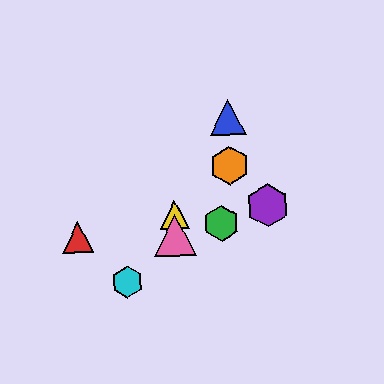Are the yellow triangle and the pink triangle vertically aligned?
Yes, both are at x≈175.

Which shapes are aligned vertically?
The yellow triangle, the pink triangle are aligned vertically.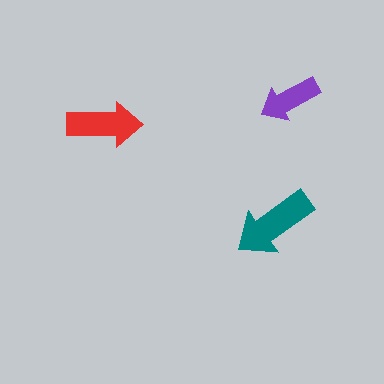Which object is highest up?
The purple arrow is topmost.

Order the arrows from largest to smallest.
the teal one, the red one, the purple one.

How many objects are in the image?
There are 3 objects in the image.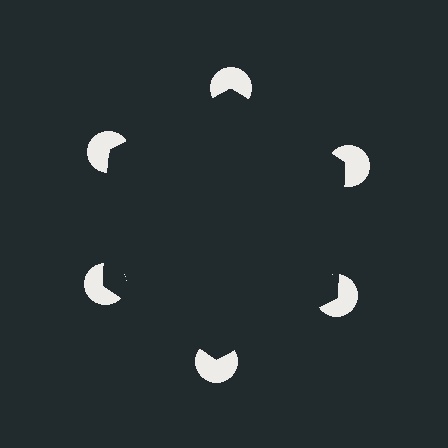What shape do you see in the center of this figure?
An illusory hexagon — its edges are inferred from the aligned wedge cuts in the pac-man discs, not physically drawn.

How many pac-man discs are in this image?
There are 6 — one at each vertex of the illusory hexagon.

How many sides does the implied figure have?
6 sides.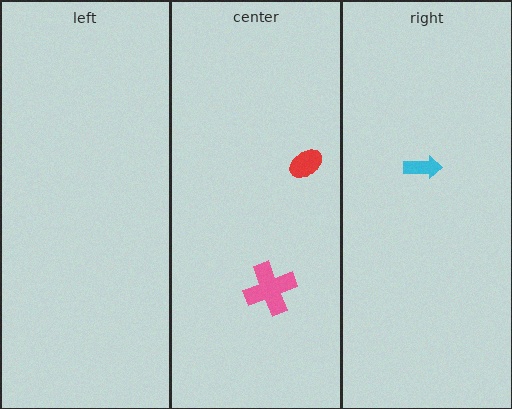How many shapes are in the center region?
2.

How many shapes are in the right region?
1.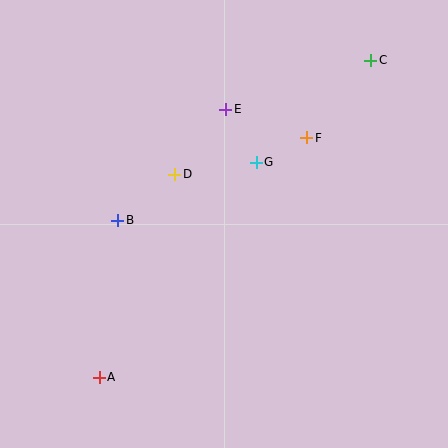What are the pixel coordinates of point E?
Point E is at (226, 109).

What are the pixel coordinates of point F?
Point F is at (307, 138).